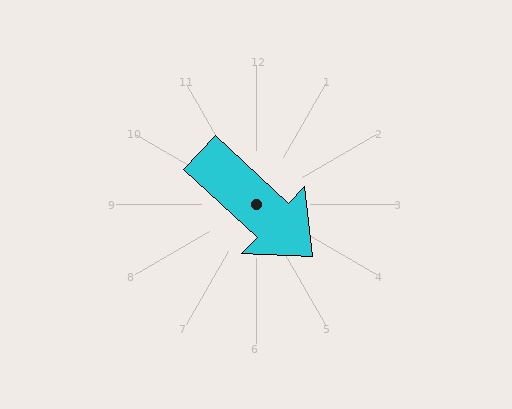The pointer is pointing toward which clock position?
Roughly 4 o'clock.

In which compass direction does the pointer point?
Southeast.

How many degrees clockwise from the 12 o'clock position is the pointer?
Approximately 133 degrees.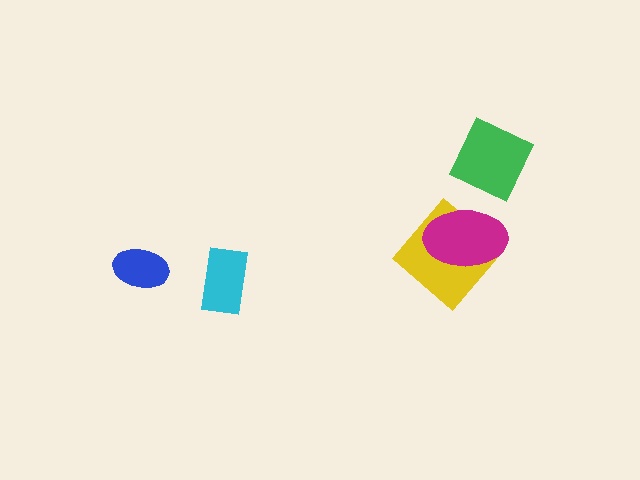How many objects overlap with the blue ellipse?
0 objects overlap with the blue ellipse.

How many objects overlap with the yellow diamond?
1 object overlaps with the yellow diamond.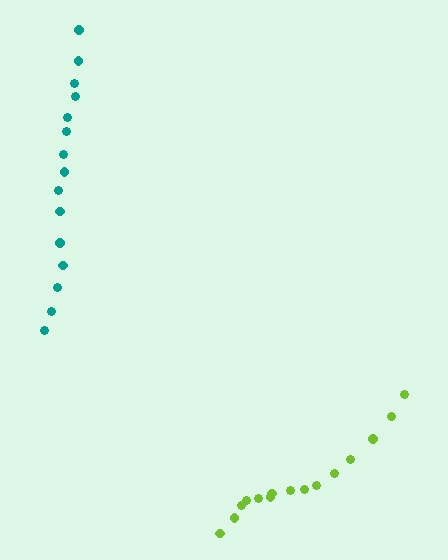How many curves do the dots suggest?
There are 2 distinct paths.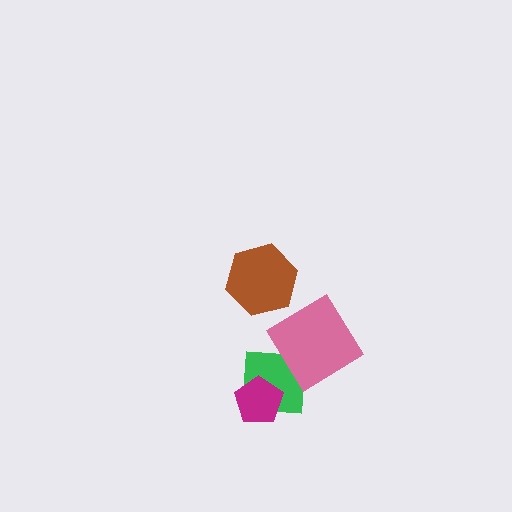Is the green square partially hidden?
Yes, it is partially covered by another shape.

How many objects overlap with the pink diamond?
1 object overlaps with the pink diamond.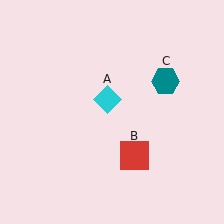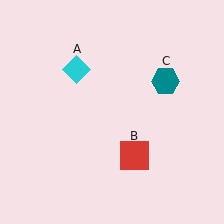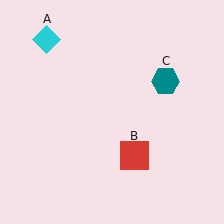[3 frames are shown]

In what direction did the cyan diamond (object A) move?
The cyan diamond (object A) moved up and to the left.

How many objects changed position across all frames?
1 object changed position: cyan diamond (object A).